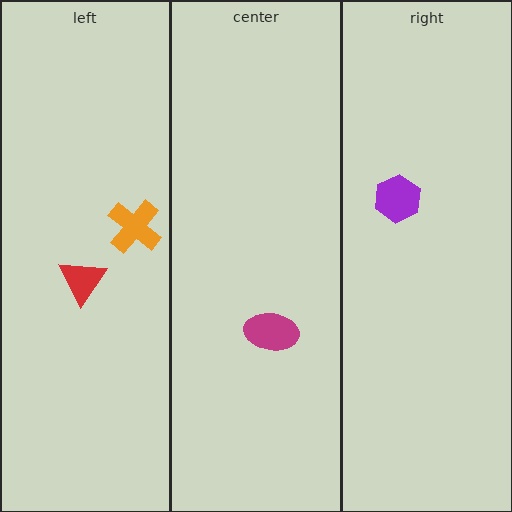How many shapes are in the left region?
2.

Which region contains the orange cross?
The left region.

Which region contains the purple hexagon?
The right region.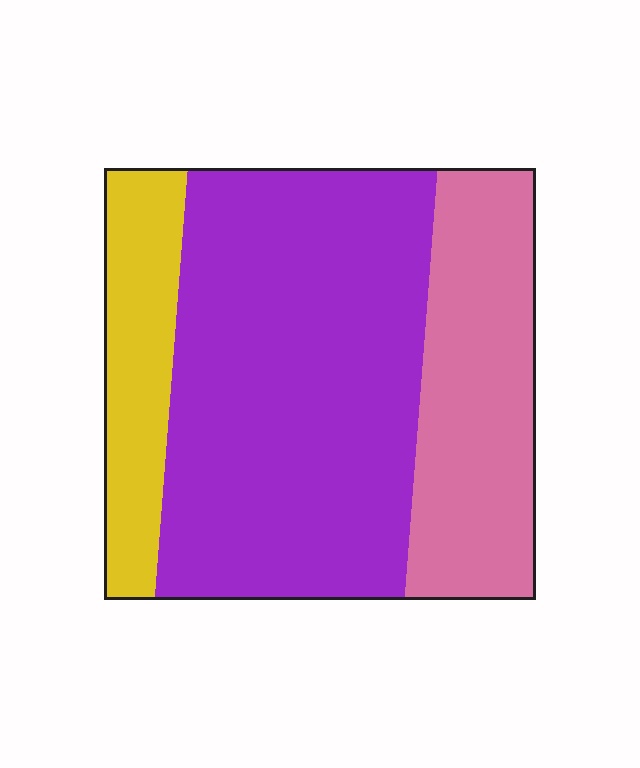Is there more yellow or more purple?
Purple.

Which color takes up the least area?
Yellow, at roughly 15%.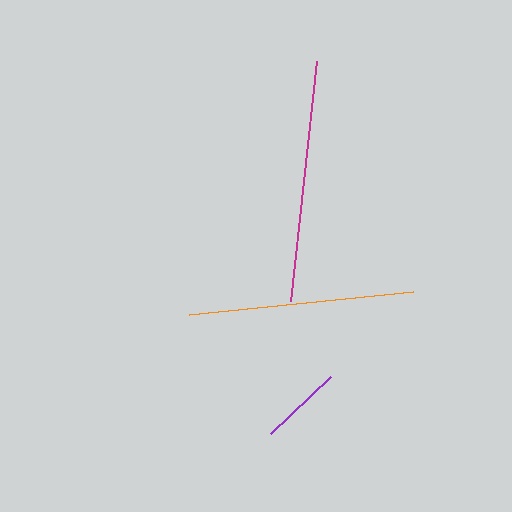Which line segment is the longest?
The magenta line is the longest at approximately 242 pixels.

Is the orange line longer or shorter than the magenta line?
The magenta line is longer than the orange line.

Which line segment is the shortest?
The purple line is the shortest at approximately 83 pixels.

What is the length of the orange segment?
The orange segment is approximately 225 pixels long.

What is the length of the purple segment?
The purple segment is approximately 83 pixels long.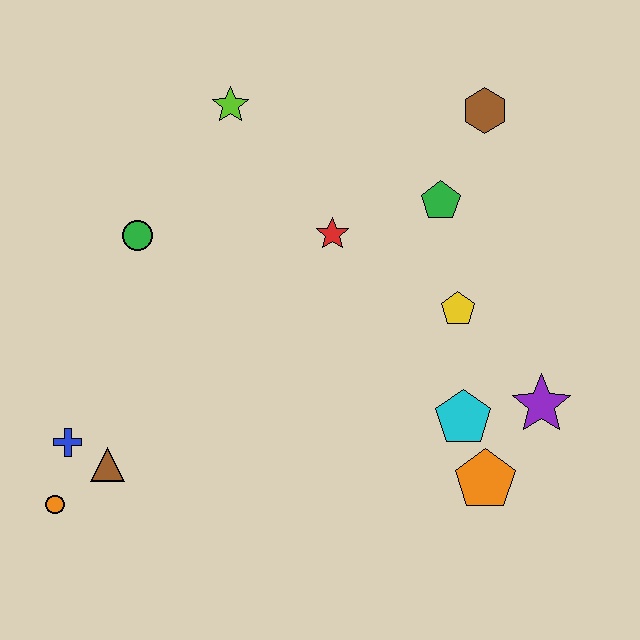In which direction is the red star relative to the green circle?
The red star is to the right of the green circle.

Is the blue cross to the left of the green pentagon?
Yes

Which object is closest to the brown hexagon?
The green pentagon is closest to the brown hexagon.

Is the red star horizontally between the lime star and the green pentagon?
Yes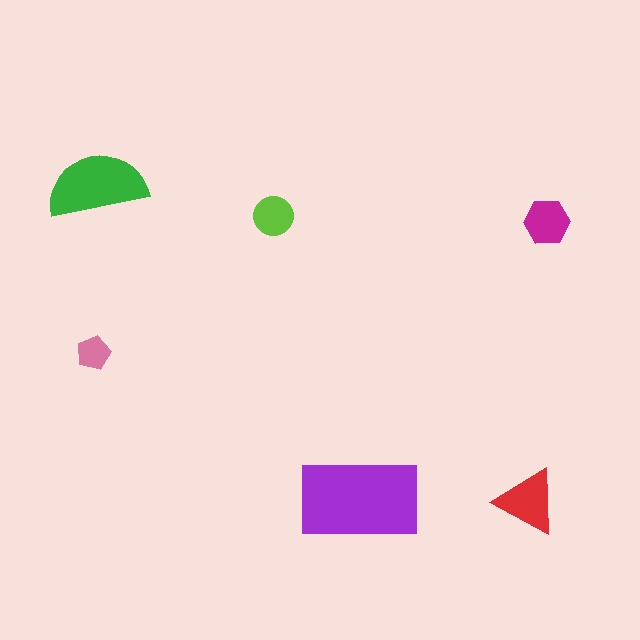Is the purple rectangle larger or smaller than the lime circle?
Larger.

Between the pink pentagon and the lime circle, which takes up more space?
The lime circle.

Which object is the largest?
The purple rectangle.